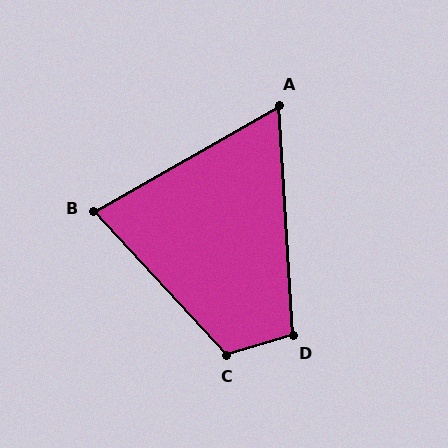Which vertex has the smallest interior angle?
A, at approximately 64 degrees.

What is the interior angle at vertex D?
Approximately 103 degrees (obtuse).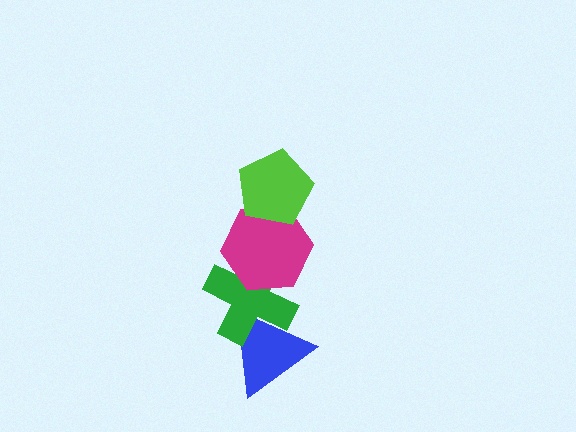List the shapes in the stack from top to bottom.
From top to bottom: the lime pentagon, the magenta hexagon, the green cross, the blue triangle.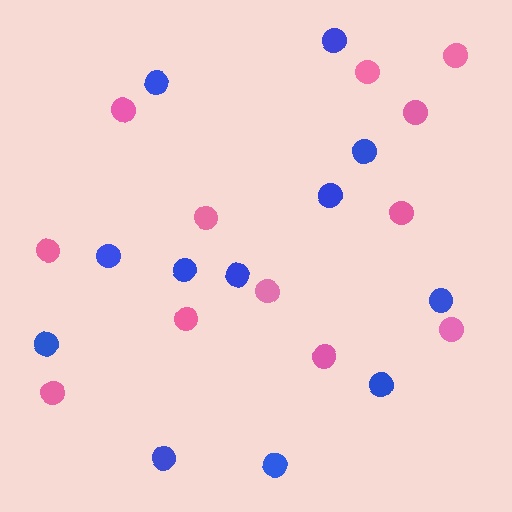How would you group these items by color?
There are 2 groups: one group of blue circles (12) and one group of pink circles (12).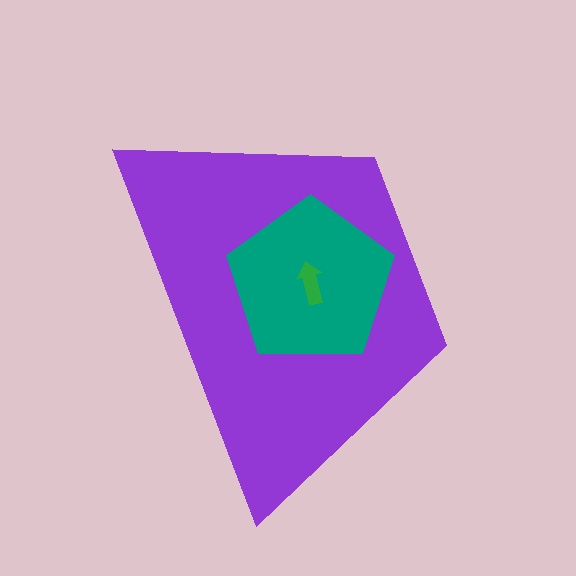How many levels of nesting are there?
3.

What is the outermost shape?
The purple trapezoid.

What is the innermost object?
The green arrow.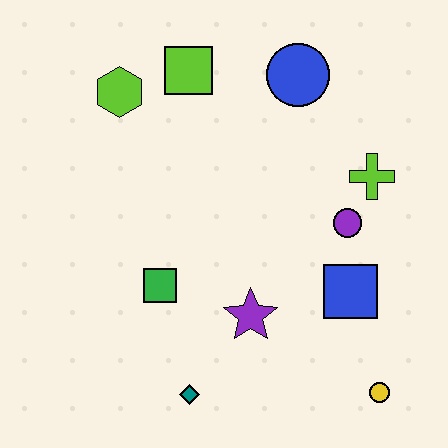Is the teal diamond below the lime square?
Yes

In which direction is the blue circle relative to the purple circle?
The blue circle is above the purple circle.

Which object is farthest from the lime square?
The yellow circle is farthest from the lime square.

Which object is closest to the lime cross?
The purple circle is closest to the lime cross.